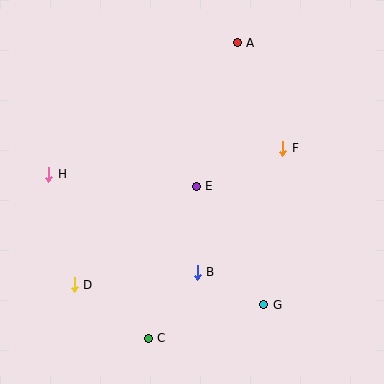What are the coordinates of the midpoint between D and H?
The midpoint between D and H is at (62, 230).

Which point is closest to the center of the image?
Point E at (196, 186) is closest to the center.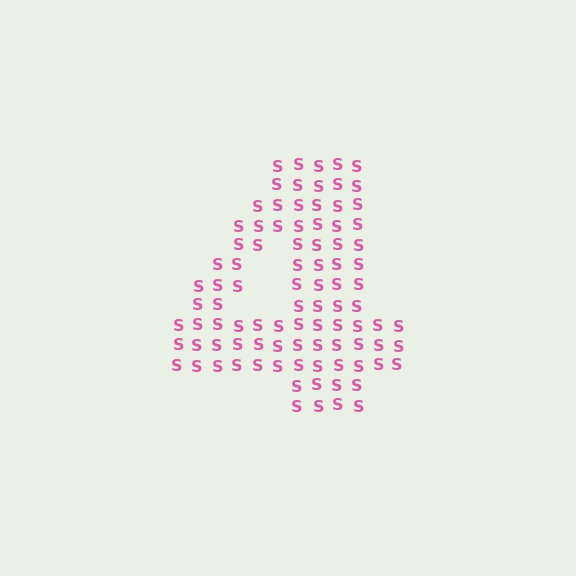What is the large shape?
The large shape is the digit 4.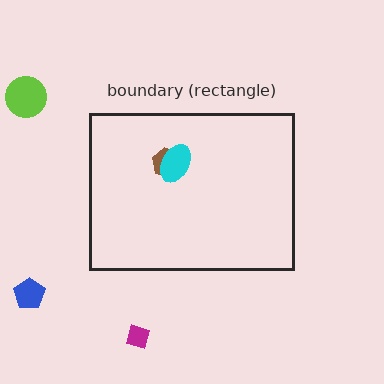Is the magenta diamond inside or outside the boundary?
Outside.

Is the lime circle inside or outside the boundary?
Outside.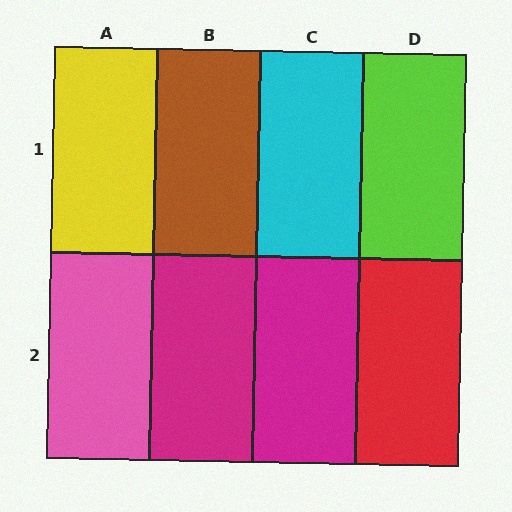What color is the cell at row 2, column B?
Magenta.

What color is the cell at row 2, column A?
Pink.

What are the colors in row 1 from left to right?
Yellow, brown, cyan, lime.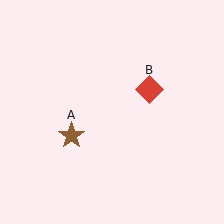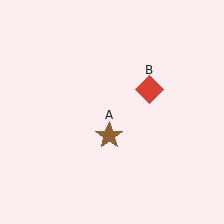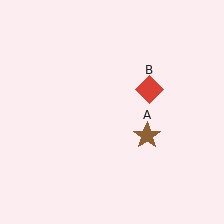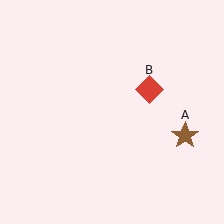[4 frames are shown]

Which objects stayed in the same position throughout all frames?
Red diamond (object B) remained stationary.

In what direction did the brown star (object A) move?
The brown star (object A) moved right.